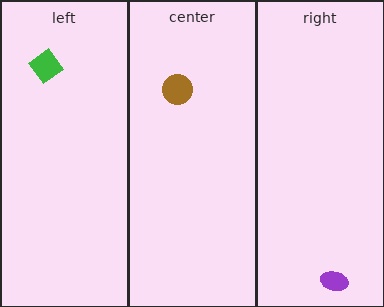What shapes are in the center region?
The brown circle.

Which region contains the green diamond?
The left region.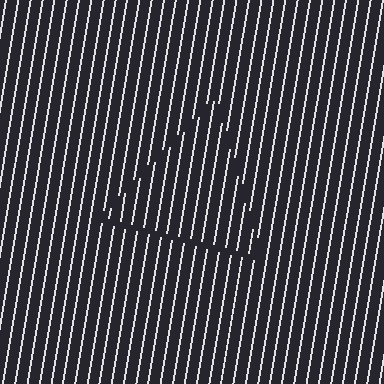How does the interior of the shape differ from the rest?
The interior of the shape contains the same grating, shifted by half a period — the contour is defined by the phase discontinuity where line-ends from the inner and outer gratings abut.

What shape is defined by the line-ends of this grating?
An illusory triangle. The interior of the shape contains the same grating, shifted by half a period — the contour is defined by the phase discontinuity where line-ends from the inner and outer gratings abut.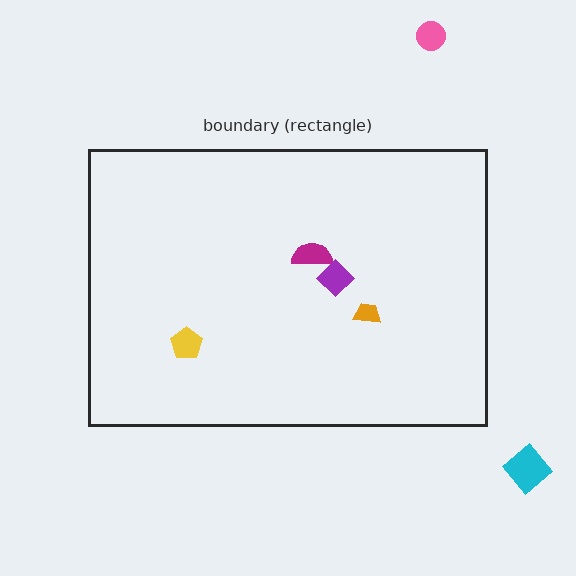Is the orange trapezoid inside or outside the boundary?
Inside.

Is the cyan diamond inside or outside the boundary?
Outside.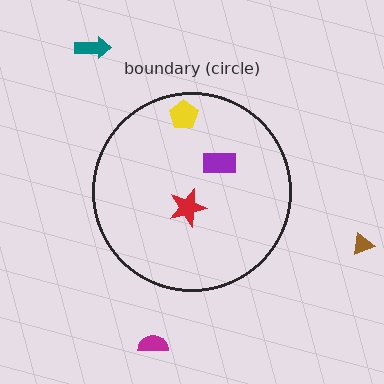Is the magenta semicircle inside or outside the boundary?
Outside.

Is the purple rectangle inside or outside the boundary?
Inside.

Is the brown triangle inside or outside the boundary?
Outside.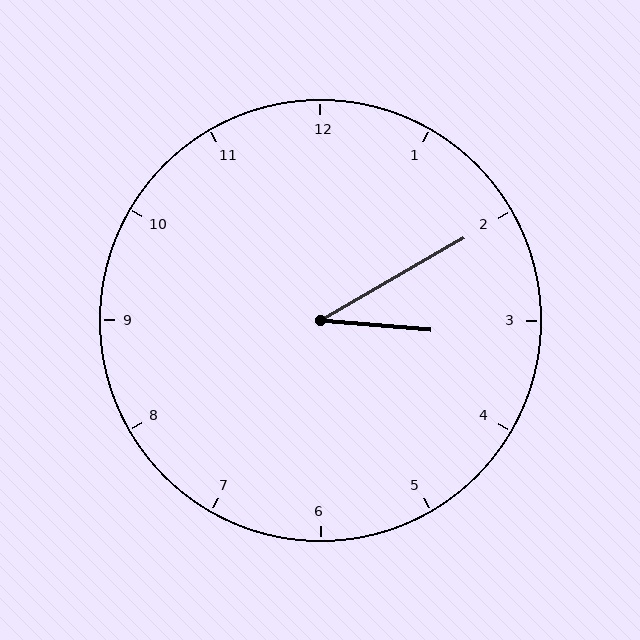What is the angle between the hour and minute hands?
Approximately 35 degrees.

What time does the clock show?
3:10.